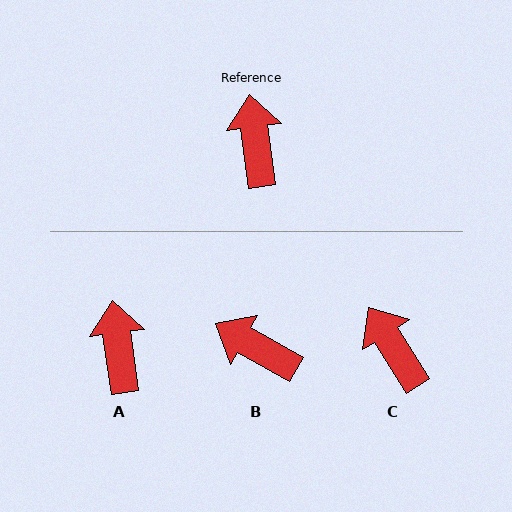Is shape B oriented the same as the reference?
No, it is off by about 53 degrees.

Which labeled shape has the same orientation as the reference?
A.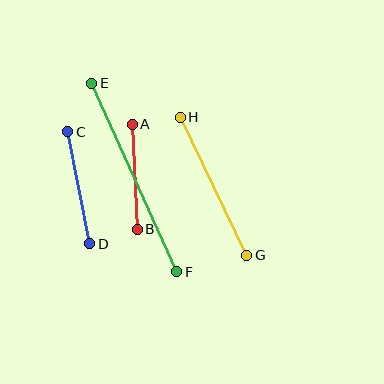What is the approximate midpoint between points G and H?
The midpoint is at approximately (213, 186) pixels.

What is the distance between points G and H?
The distance is approximately 153 pixels.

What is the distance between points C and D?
The distance is approximately 114 pixels.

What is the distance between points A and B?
The distance is approximately 106 pixels.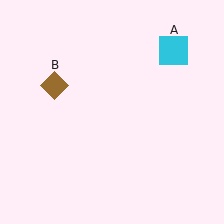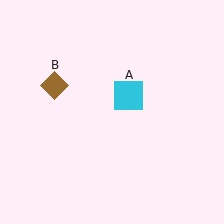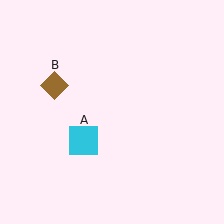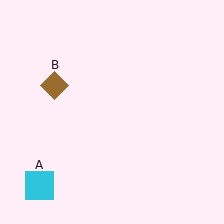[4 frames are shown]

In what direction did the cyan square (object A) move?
The cyan square (object A) moved down and to the left.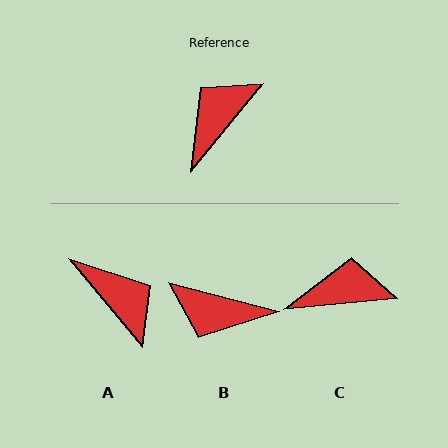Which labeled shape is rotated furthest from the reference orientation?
B, about 114 degrees away.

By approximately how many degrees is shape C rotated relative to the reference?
Approximately 46 degrees clockwise.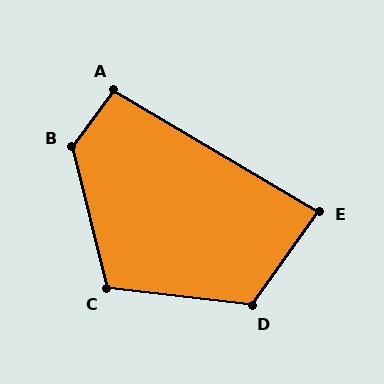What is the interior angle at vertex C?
Approximately 111 degrees (obtuse).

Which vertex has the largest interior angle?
B, at approximately 130 degrees.